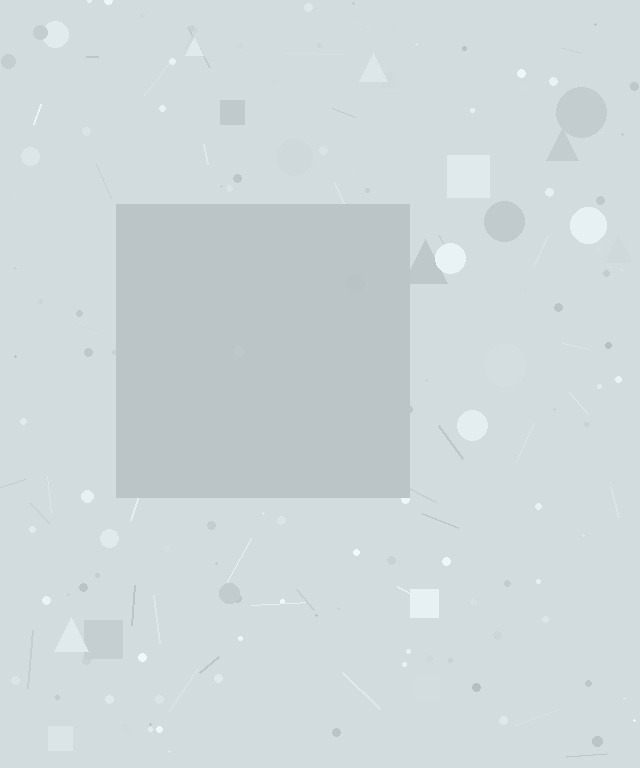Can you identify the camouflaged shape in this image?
The camouflaged shape is a square.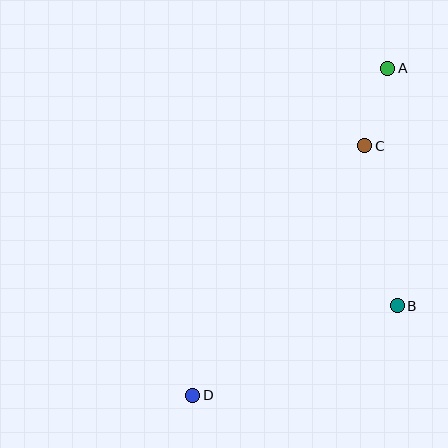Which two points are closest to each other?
Points A and C are closest to each other.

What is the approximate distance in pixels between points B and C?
The distance between B and C is approximately 163 pixels.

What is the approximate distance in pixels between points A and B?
The distance between A and B is approximately 238 pixels.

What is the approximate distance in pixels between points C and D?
The distance between C and D is approximately 303 pixels.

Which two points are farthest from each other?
Points A and D are farthest from each other.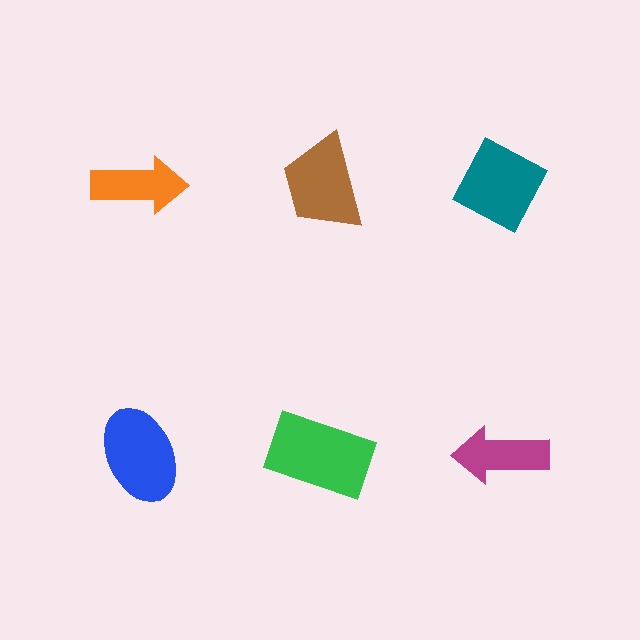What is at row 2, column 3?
A magenta arrow.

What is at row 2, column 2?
A green rectangle.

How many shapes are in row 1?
3 shapes.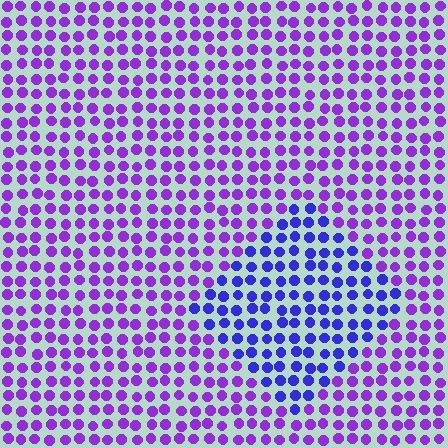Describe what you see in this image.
The image is filled with small purple elements in a uniform arrangement. A diamond-shaped region is visible where the elements are tinted to a slightly different hue, forming a subtle color boundary.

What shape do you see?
I see a diamond.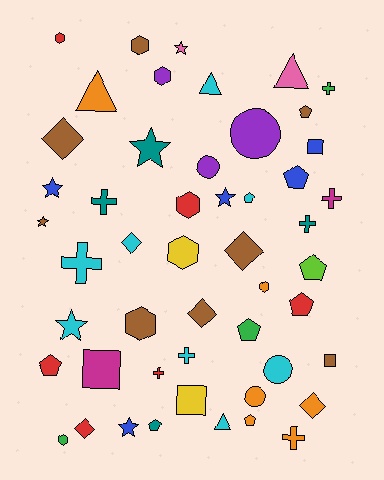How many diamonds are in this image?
There are 6 diamonds.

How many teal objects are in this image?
There are 4 teal objects.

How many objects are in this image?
There are 50 objects.